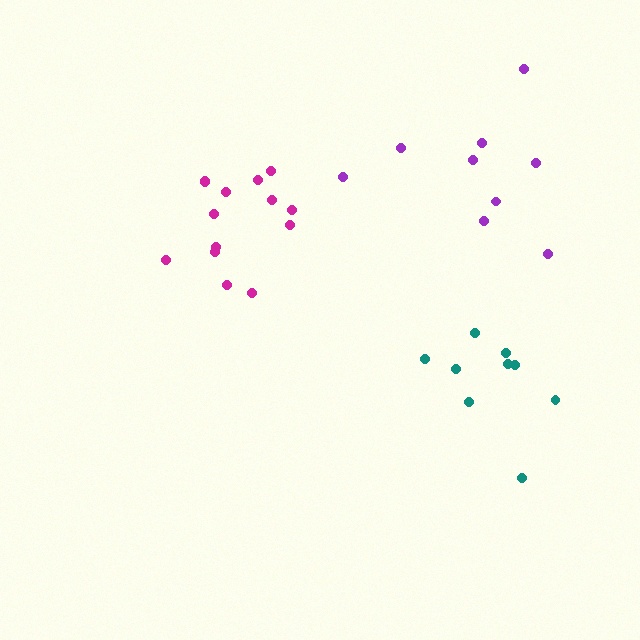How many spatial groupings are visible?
There are 3 spatial groupings.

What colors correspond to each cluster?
The clusters are colored: purple, teal, magenta.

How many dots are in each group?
Group 1: 9 dots, Group 2: 9 dots, Group 3: 14 dots (32 total).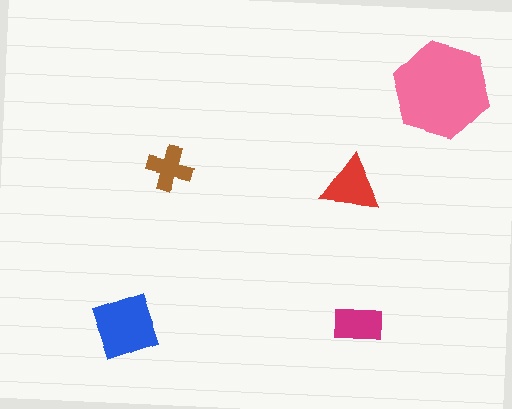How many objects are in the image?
There are 5 objects in the image.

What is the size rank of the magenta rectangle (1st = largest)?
4th.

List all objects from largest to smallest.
The pink hexagon, the blue square, the red triangle, the magenta rectangle, the brown cross.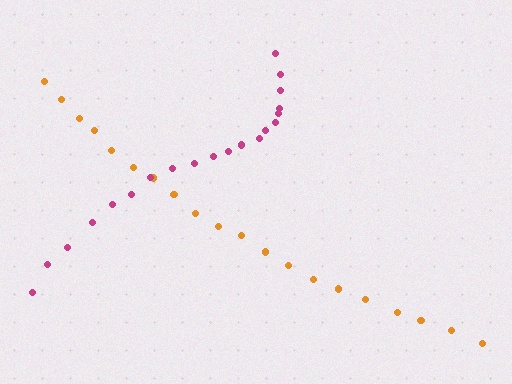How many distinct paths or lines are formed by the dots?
There are 2 distinct paths.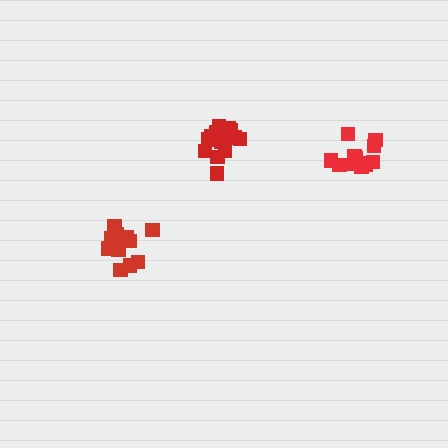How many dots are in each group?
Group 1: 12 dots, Group 2: 14 dots, Group 3: 12 dots (38 total).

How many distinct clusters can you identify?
There are 3 distinct clusters.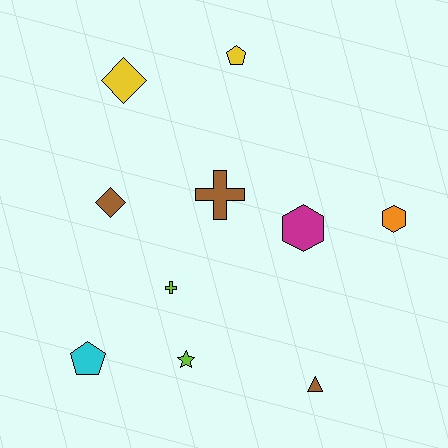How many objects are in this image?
There are 10 objects.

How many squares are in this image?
There are no squares.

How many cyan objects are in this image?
There is 1 cyan object.